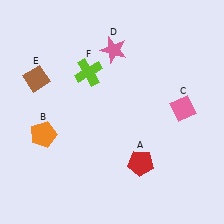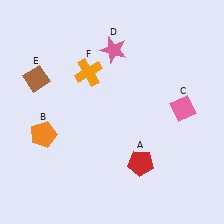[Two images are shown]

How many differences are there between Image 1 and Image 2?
There is 1 difference between the two images.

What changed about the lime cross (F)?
In Image 1, F is lime. In Image 2, it changed to orange.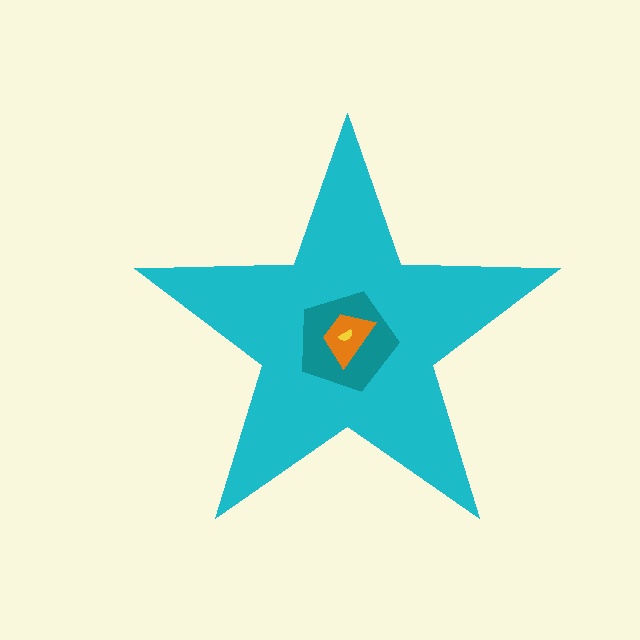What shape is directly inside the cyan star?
The teal pentagon.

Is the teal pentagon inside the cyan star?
Yes.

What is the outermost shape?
The cyan star.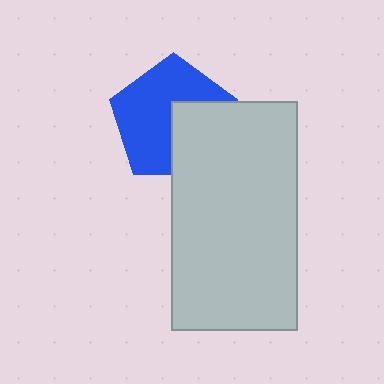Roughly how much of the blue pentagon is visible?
About half of it is visible (roughly 64%).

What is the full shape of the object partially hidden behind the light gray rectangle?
The partially hidden object is a blue pentagon.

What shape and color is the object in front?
The object in front is a light gray rectangle.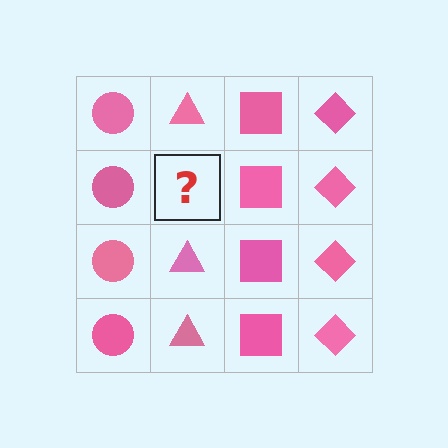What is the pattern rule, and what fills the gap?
The rule is that each column has a consistent shape. The gap should be filled with a pink triangle.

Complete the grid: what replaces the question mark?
The question mark should be replaced with a pink triangle.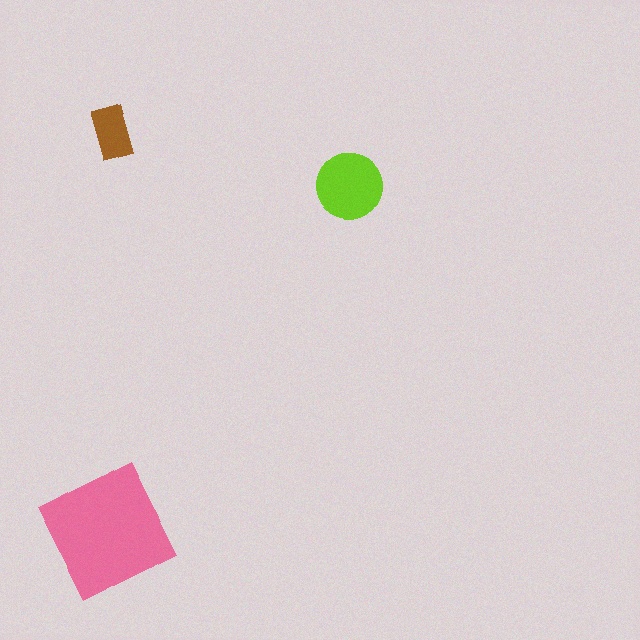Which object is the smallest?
The brown rectangle.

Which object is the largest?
The pink square.